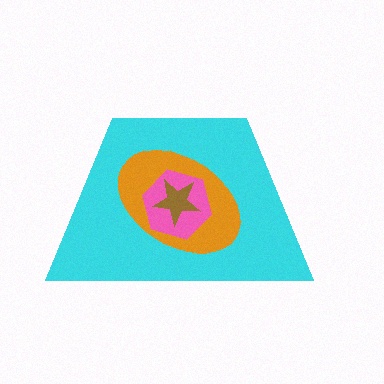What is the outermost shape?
The cyan trapezoid.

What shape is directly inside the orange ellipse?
The pink hexagon.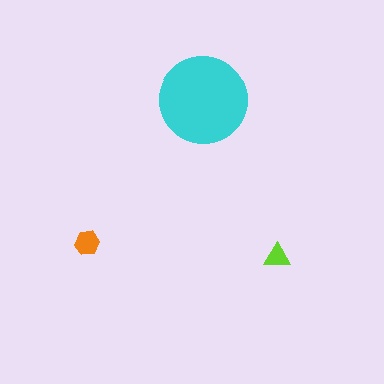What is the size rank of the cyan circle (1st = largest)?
1st.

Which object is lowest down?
The lime triangle is bottommost.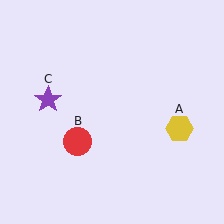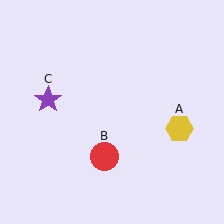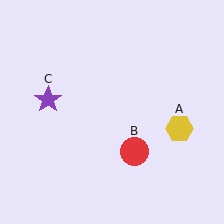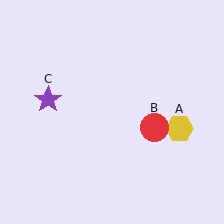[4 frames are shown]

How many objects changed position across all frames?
1 object changed position: red circle (object B).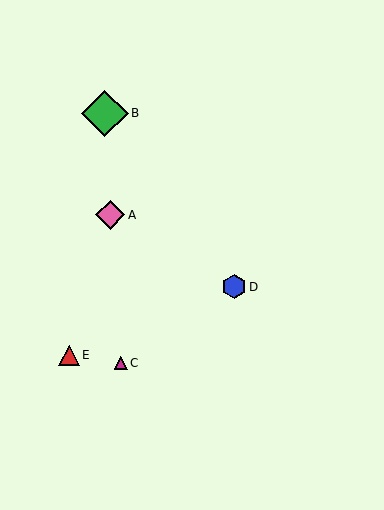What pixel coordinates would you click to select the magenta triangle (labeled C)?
Click at (121, 363) to select the magenta triangle C.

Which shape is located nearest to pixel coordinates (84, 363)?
The red triangle (labeled E) at (69, 355) is nearest to that location.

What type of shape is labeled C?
Shape C is a magenta triangle.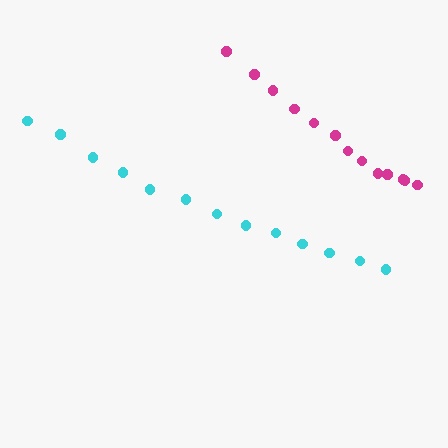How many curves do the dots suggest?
There are 2 distinct paths.